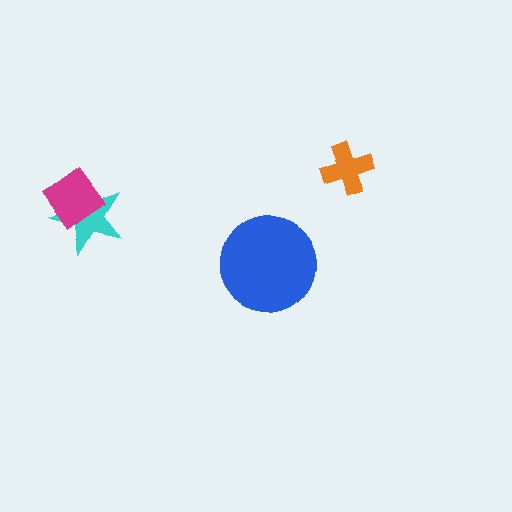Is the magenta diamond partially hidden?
No, no other shape covers it.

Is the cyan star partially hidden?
Yes, it is partially covered by another shape.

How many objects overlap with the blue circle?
0 objects overlap with the blue circle.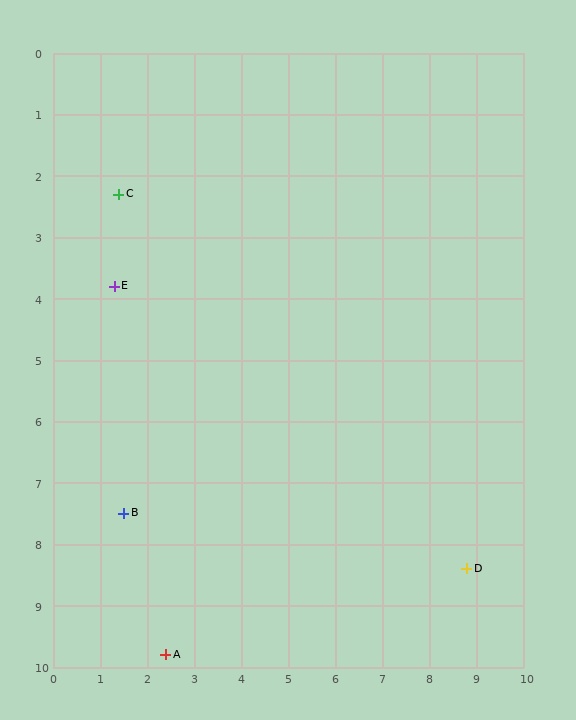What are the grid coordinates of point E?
Point E is at approximately (1.3, 3.8).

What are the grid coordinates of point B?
Point B is at approximately (1.5, 7.5).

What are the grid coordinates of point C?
Point C is at approximately (1.4, 2.3).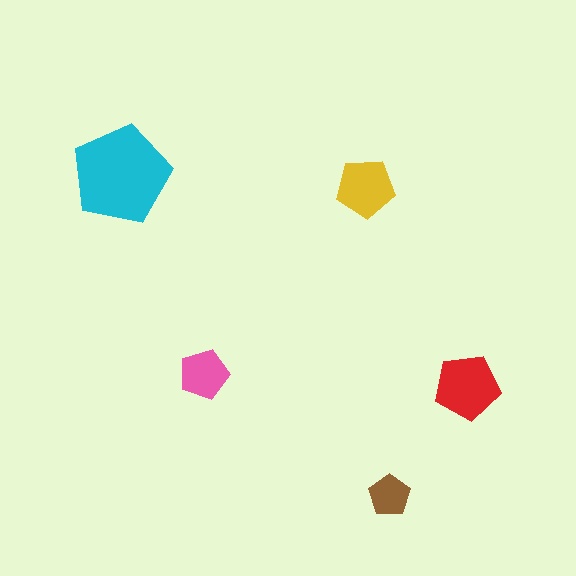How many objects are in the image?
There are 5 objects in the image.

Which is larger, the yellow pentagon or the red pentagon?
The red one.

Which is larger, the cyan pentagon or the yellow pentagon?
The cyan one.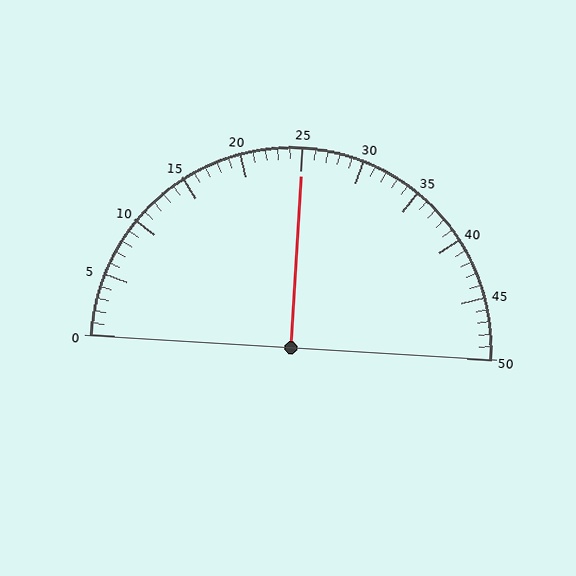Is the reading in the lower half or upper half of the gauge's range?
The reading is in the upper half of the range (0 to 50).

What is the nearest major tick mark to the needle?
The nearest major tick mark is 25.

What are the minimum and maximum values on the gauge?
The gauge ranges from 0 to 50.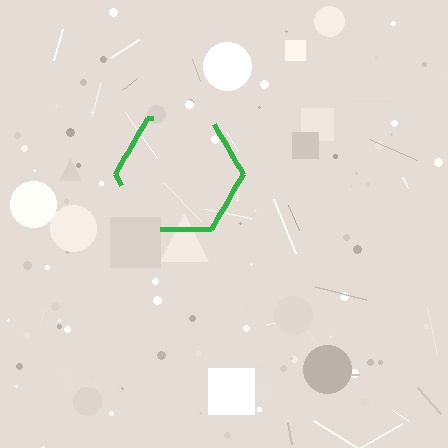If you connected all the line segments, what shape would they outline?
They would outline a hexagon.